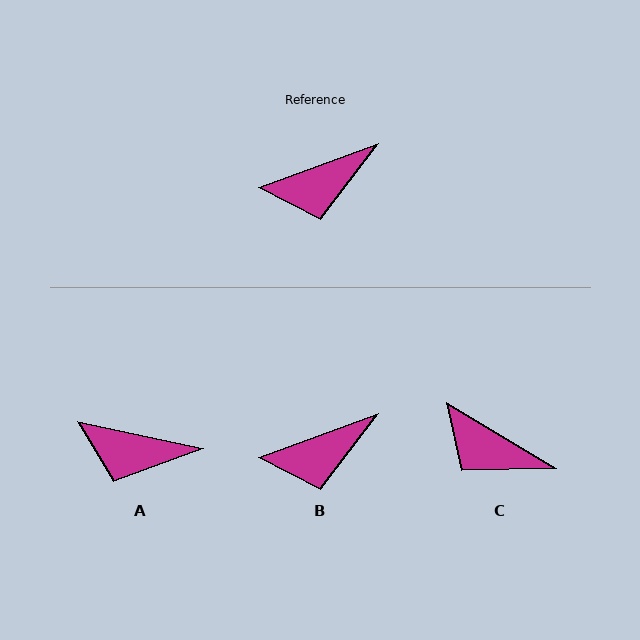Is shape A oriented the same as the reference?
No, it is off by about 33 degrees.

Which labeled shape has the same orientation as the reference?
B.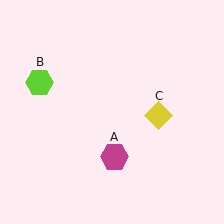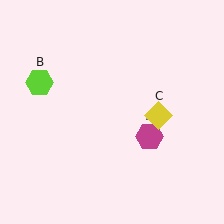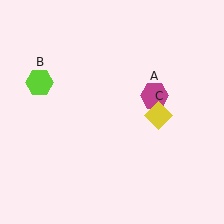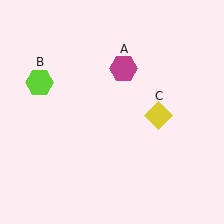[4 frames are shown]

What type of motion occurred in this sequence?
The magenta hexagon (object A) rotated counterclockwise around the center of the scene.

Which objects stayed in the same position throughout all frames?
Lime hexagon (object B) and yellow diamond (object C) remained stationary.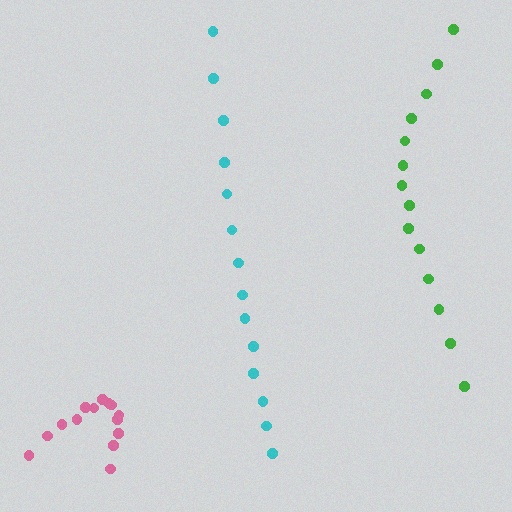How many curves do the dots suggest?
There are 3 distinct paths.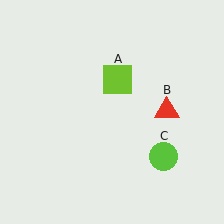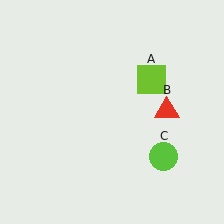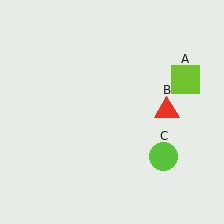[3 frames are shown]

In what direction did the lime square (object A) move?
The lime square (object A) moved right.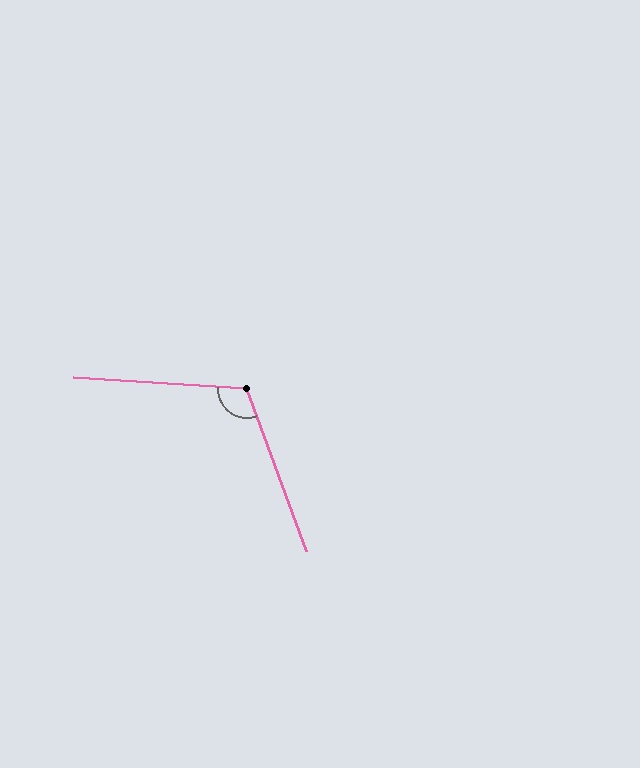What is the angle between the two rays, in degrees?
Approximately 114 degrees.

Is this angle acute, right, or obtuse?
It is obtuse.